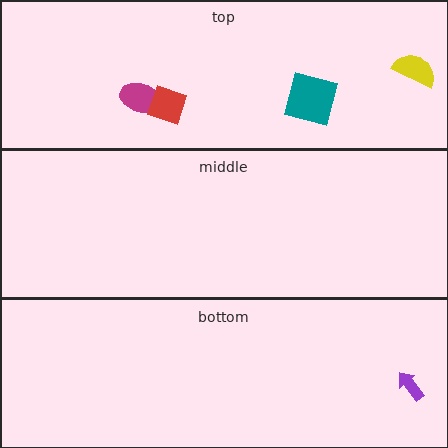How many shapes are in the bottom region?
1.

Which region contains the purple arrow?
The bottom region.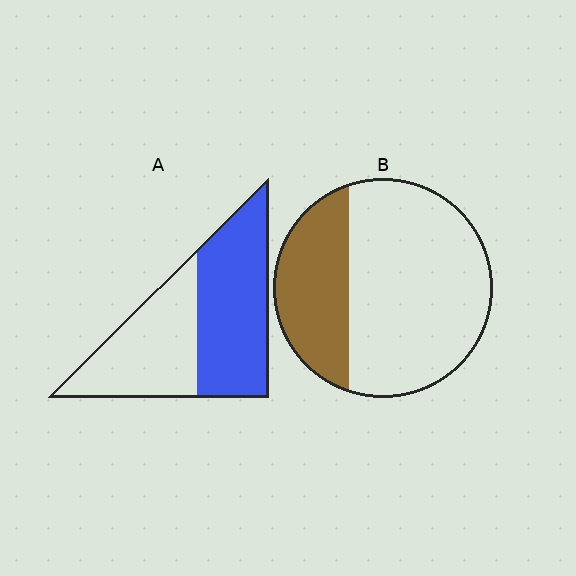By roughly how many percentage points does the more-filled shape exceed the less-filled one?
By roughly 25 percentage points (A over B).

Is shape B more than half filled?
No.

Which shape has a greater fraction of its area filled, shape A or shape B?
Shape A.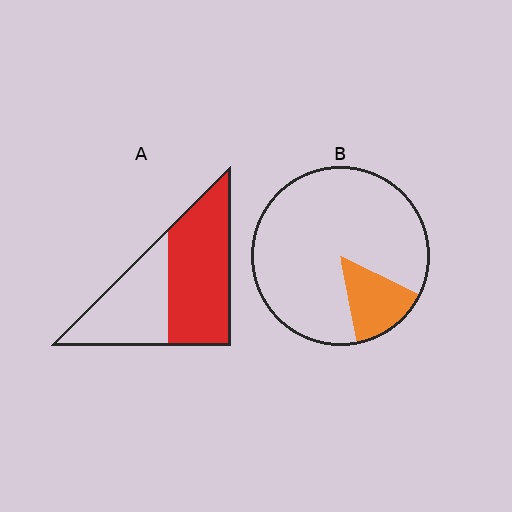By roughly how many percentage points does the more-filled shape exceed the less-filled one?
By roughly 45 percentage points (A over B).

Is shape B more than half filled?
No.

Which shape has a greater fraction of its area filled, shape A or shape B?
Shape A.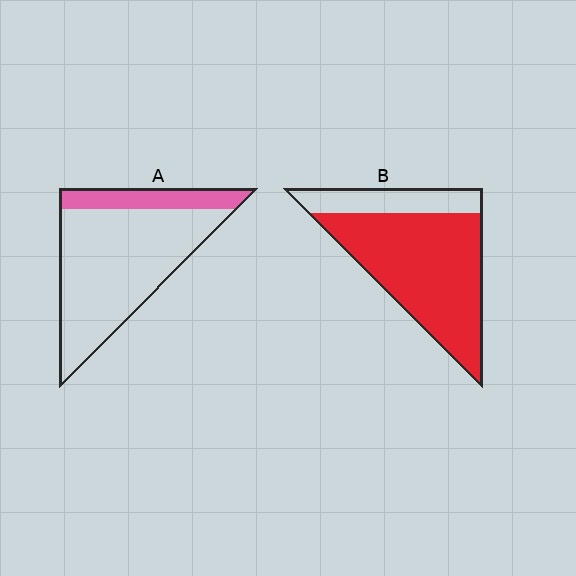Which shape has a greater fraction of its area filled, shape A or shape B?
Shape B.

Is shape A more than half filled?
No.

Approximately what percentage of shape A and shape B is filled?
A is approximately 20% and B is approximately 75%.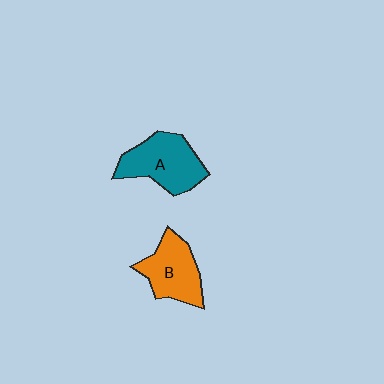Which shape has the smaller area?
Shape B (orange).